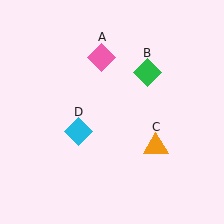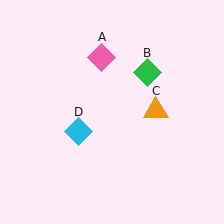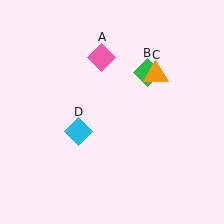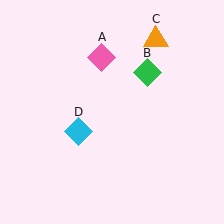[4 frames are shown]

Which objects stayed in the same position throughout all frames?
Pink diamond (object A) and green diamond (object B) and cyan diamond (object D) remained stationary.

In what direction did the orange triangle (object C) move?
The orange triangle (object C) moved up.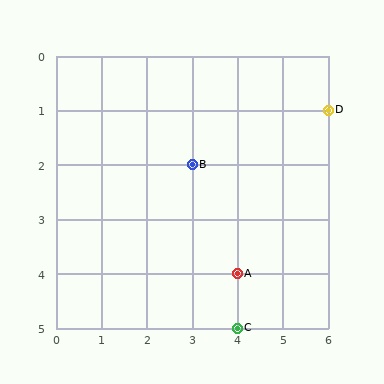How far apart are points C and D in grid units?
Points C and D are 2 columns and 4 rows apart (about 4.5 grid units diagonally).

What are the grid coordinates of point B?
Point B is at grid coordinates (3, 2).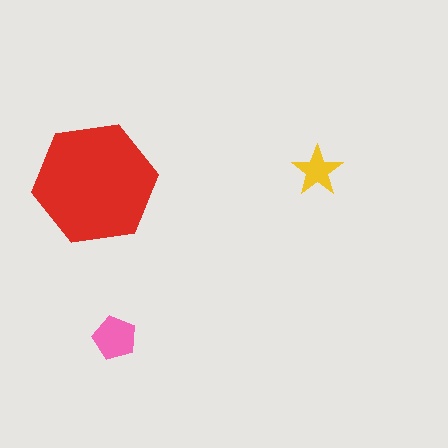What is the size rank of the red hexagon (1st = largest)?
1st.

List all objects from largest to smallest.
The red hexagon, the pink pentagon, the yellow star.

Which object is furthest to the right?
The yellow star is rightmost.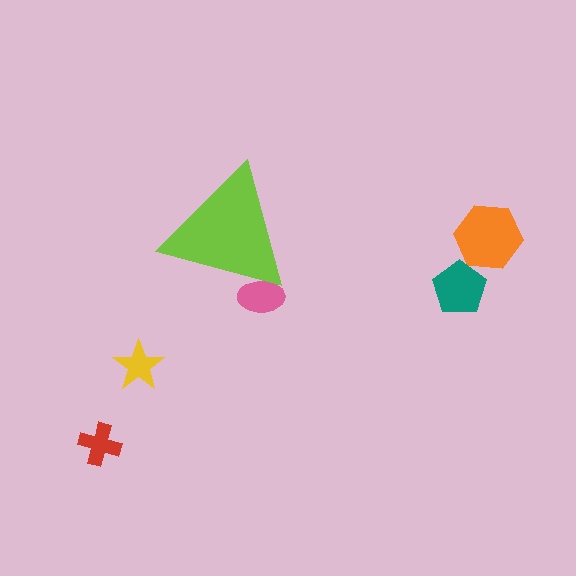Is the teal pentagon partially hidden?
No, the teal pentagon is fully visible.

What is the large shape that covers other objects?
A lime triangle.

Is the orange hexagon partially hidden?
No, the orange hexagon is fully visible.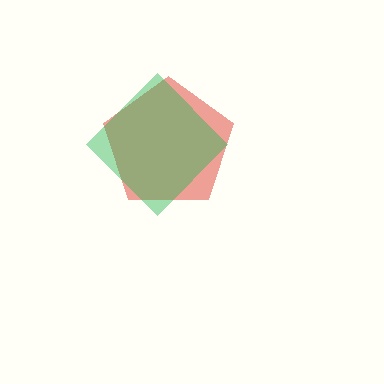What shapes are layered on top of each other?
The layered shapes are: a red pentagon, a green diamond.